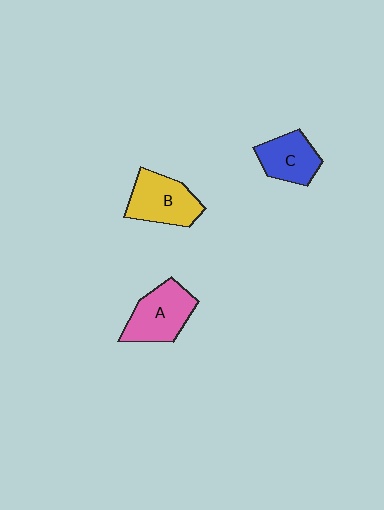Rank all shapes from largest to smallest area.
From largest to smallest: A (pink), B (yellow), C (blue).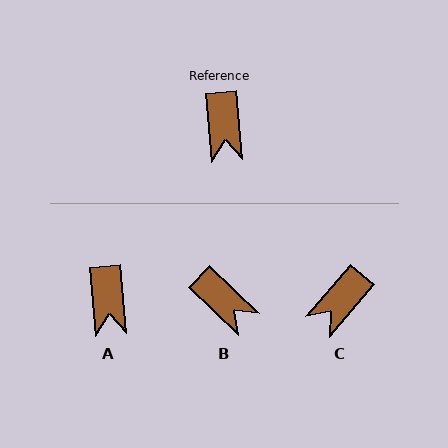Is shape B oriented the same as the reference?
No, it is off by about 41 degrees.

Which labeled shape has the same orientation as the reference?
A.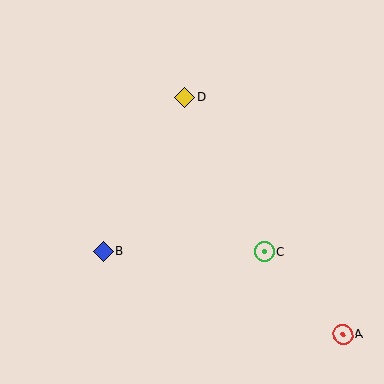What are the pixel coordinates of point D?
Point D is at (184, 97).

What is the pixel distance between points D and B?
The distance between D and B is 174 pixels.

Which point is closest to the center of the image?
Point C at (264, 251) is closest to the center.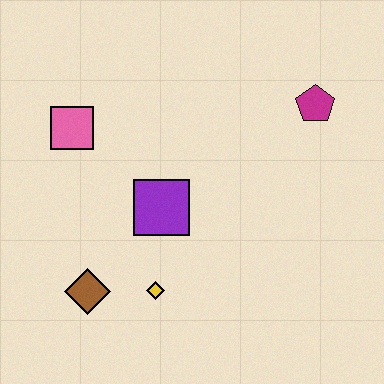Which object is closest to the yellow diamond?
The brown diamond is closest to the yellow diamond.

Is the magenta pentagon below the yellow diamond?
No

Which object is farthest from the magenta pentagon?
The brown diamond is farthest from the magenta pentagon.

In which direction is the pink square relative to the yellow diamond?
The pink square is above the yellow diamond.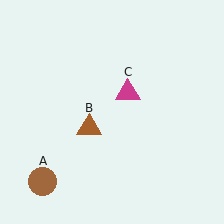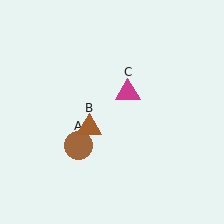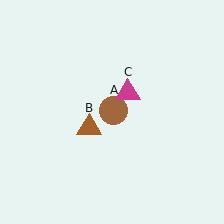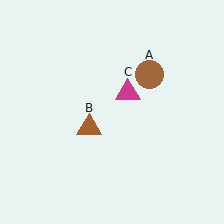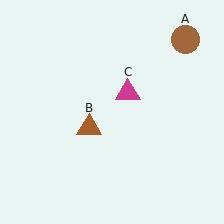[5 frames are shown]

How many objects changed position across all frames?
1 object changed position: brown circle (object A).